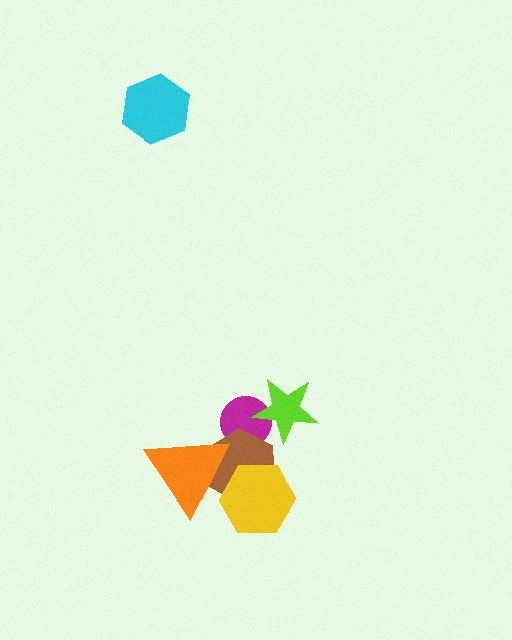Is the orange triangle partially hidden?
Yes, it is partially covered by another shape.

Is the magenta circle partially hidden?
Yes, it is partially covered by another shape.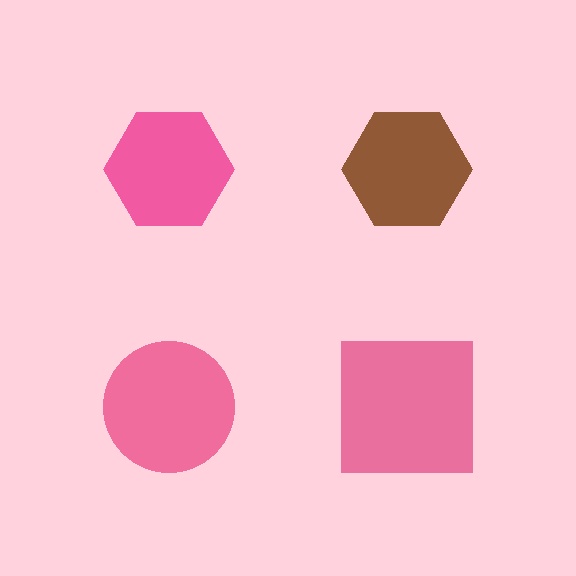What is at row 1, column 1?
A pink hexagon.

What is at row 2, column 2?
A pink square.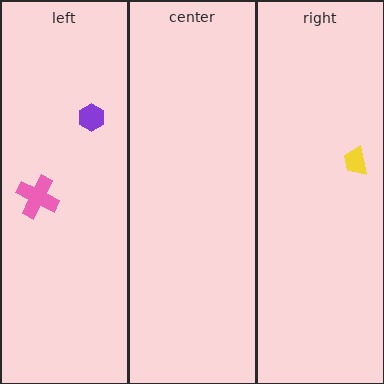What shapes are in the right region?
The yellow trapezoid.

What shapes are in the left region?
The pink cross, the purple hexagon.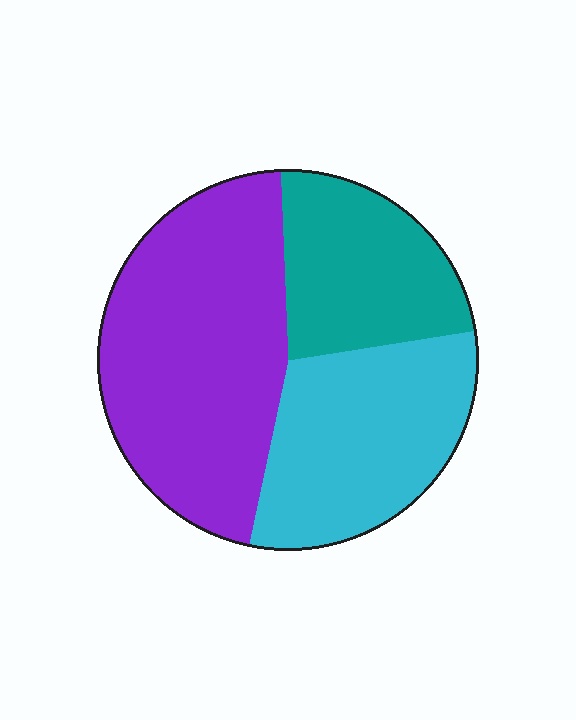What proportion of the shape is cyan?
Cyan takes up between a quarter and a half of the shape.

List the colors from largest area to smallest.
From largest to smallest: purple, cyan, teal.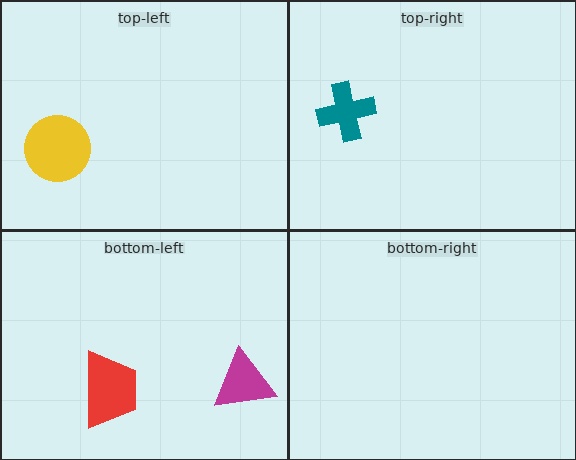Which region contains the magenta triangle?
The bottom-left region.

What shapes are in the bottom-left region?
The magenta triangle, the red trapezoid.